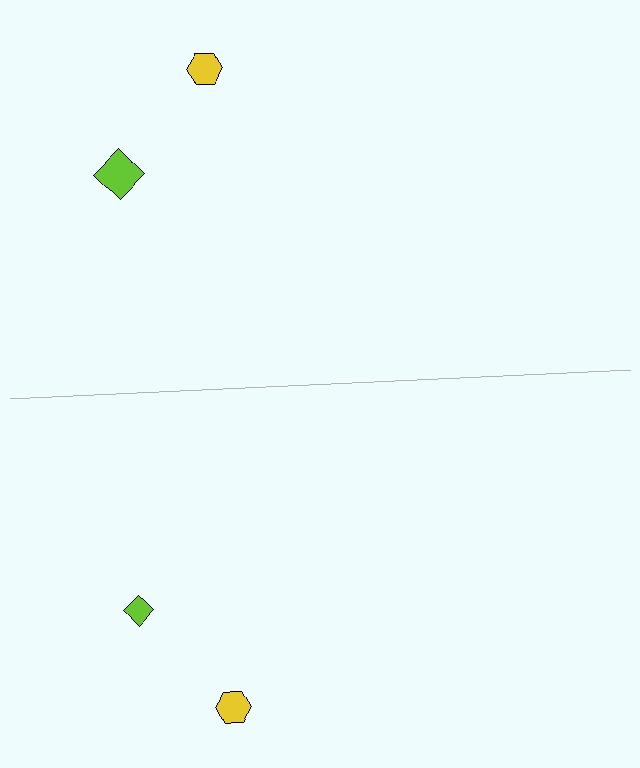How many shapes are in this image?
There are 4 shapes in this image.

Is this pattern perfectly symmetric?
No, the pattern is not perfectly symmetric. The lime diamond on the bottom side has a different size than its mirror counterpart.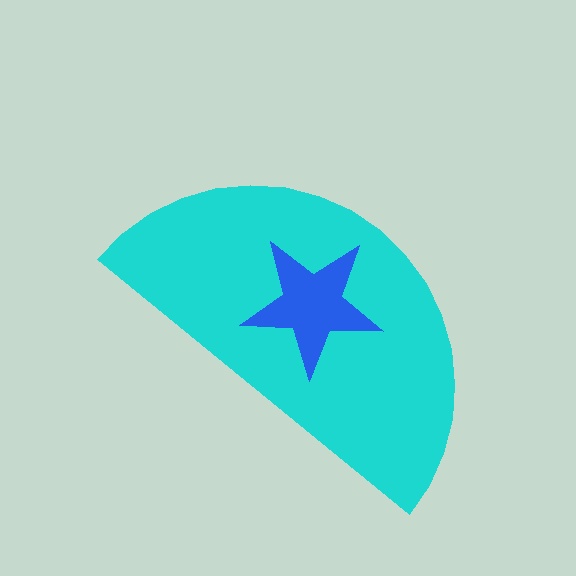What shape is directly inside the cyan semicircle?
The blue star.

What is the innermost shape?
The blue star.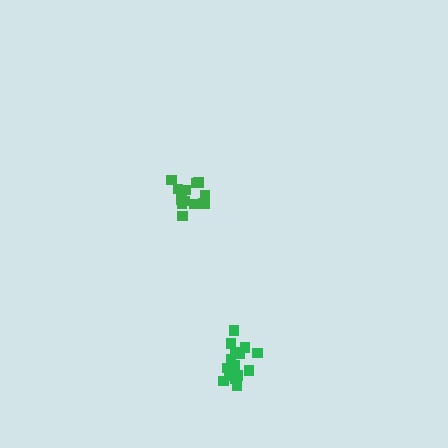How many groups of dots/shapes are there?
There are 2 groups.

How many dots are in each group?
Group 1: 14 dots, Group 2: 15 dots (29 total).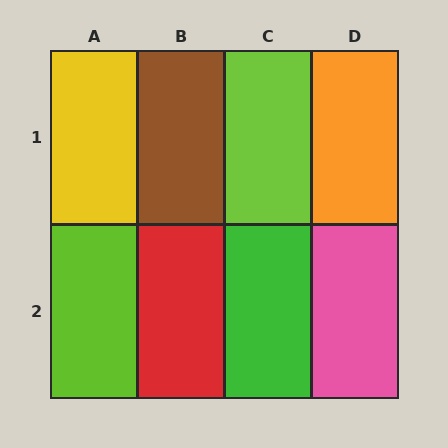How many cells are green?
1 cell is green.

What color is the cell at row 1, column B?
Brown.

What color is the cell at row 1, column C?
Lime.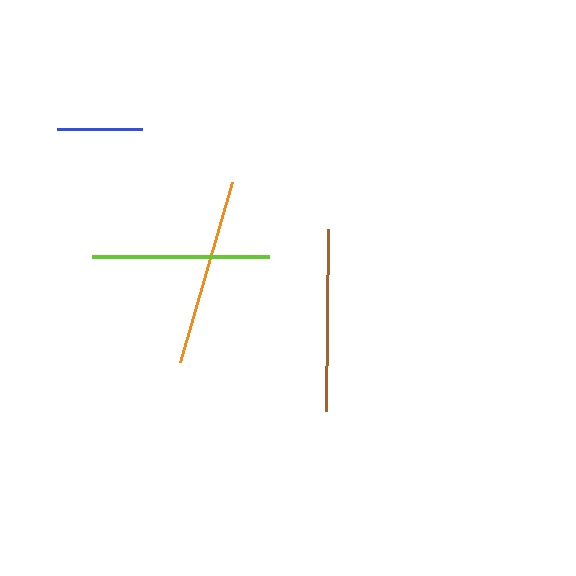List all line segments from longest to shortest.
From longest to shortest: orange, brown, lime, blue.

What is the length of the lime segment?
The lime segment is approximately 177 pixels long.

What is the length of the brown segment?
The brown segment is approximately 181 pixels long.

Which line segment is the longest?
The orange line is the longest at approximately 187 pixels.